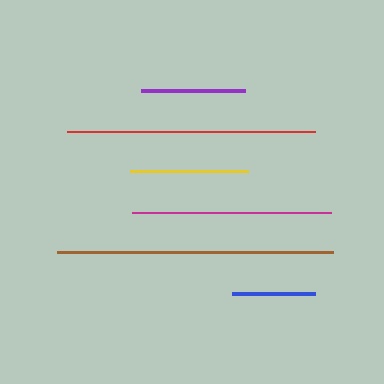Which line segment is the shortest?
The blue line is the shortest at approximately 83 pixels.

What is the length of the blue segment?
The blue segment is approximately 83 pixels long.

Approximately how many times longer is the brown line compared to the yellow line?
The brown line is approximately 2.3 times the length of the yellow line.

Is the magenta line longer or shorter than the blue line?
The magenta line is longer than the blue line.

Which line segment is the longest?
The brown line is the longest at approximately 275 pixels.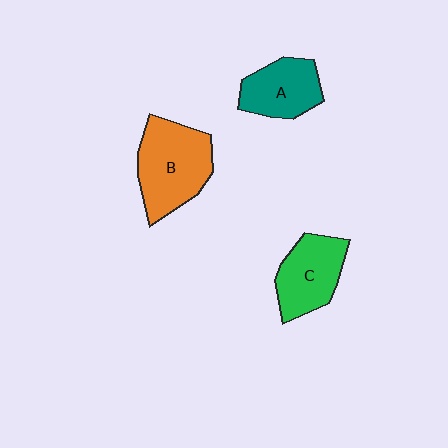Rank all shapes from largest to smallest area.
From largest to smallest: B (orange), C (green), A (teal).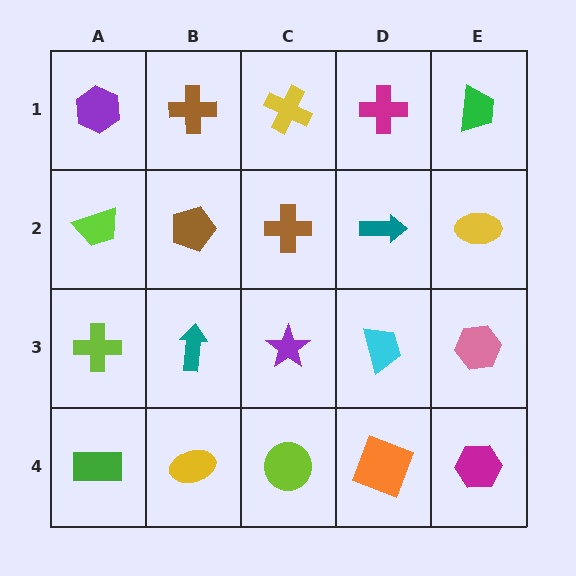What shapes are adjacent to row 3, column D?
A teal arrow (row 2, column D), an orange square (row 4, column D), a purple star (row 3, column C), a pink hexagon (row 3, column E).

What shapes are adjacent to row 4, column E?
A pink hexagon (row 3, column E), an orange square (row 4, column D).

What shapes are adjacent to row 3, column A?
A lime trapezoid (row 2, column A), a green rectangle (row 4, column A), a teal arrow (row 3, column B).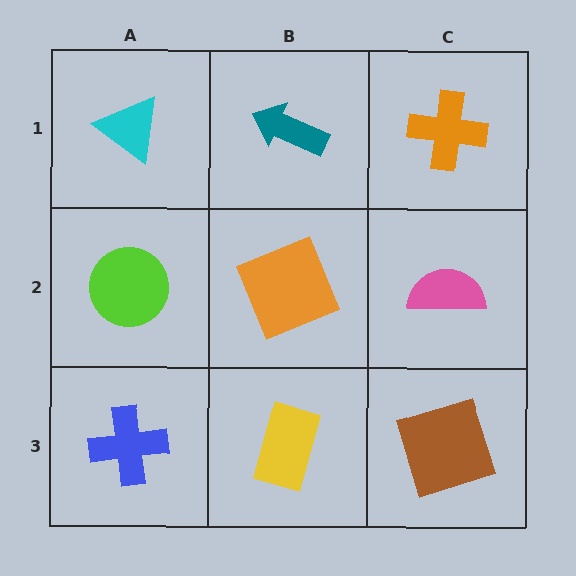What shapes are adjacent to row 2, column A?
A cyan triangle (row 1, column A), a blue cross (row 3, column A), an orange square (row 2, column B).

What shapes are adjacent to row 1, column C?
A pink semicircle (row 2, column C), a teal arrow (row 1, column B).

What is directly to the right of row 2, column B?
A pink semicircle.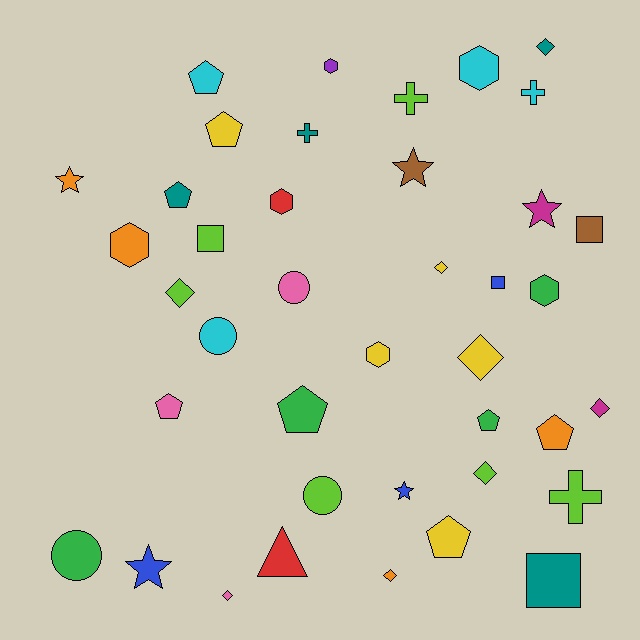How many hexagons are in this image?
There are 6 hexagons.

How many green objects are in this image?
There are 4 green objects.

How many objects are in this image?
There are 40 objects.